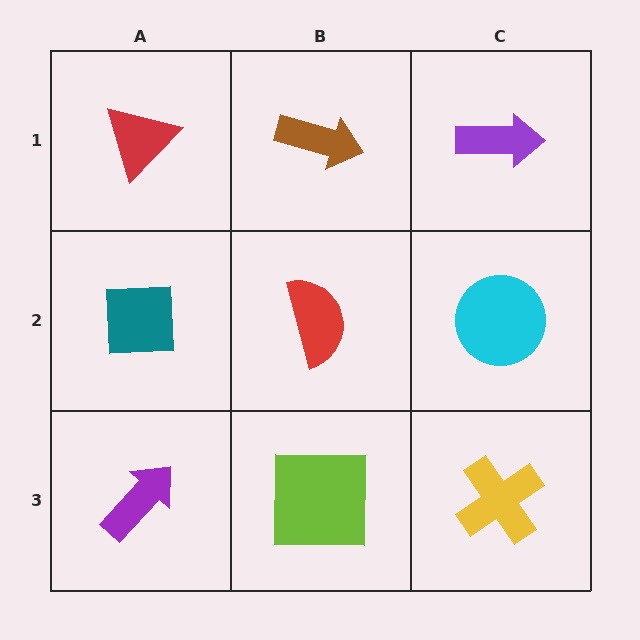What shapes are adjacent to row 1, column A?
A teal square (row 2, column A), a brown arrow (row 1, column B).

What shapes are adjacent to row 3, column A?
A teal square (row 2, column A), a lime square (row 3, column B).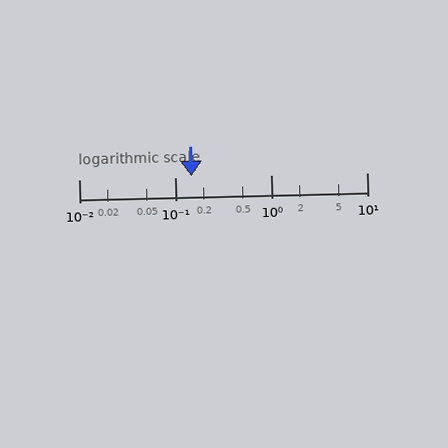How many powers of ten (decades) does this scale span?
The scale spans 3 decades, from 0.01 to 10.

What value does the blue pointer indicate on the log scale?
The pointer indicates approximately 0.15.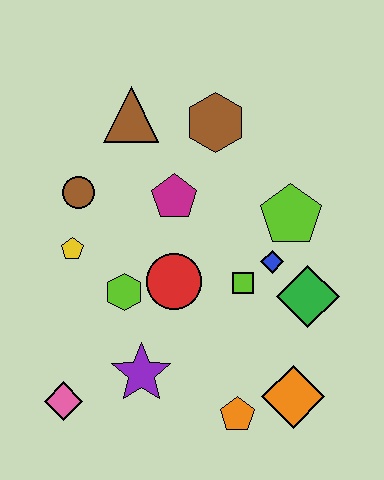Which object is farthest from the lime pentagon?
The pink diamond is farthest from the lime pentagon.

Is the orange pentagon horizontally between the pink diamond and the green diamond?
Yes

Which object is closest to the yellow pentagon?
The brown circle is closest to the yellow pentagon.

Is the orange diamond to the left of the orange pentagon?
No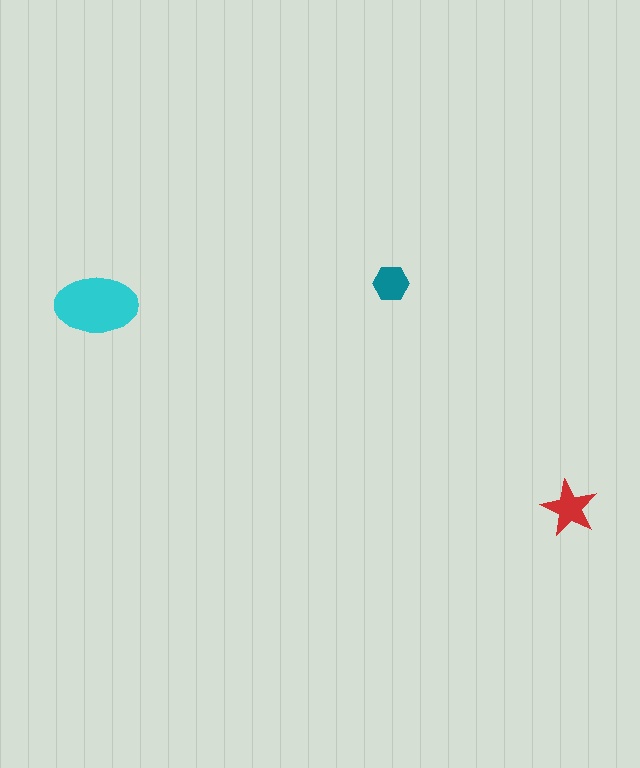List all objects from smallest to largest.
The teal hexagon, the red star, the cyan ellipse.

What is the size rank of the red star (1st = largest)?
2nd.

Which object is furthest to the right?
The red star is rightmost.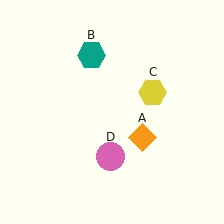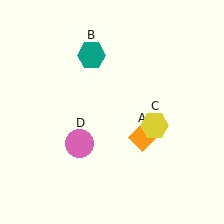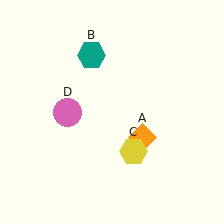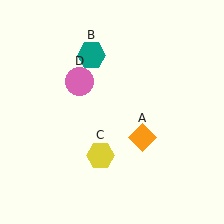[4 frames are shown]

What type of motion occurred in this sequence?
The yellow hexagon (object C), pink circle (object D) rotated clockwise around the center of the scene.